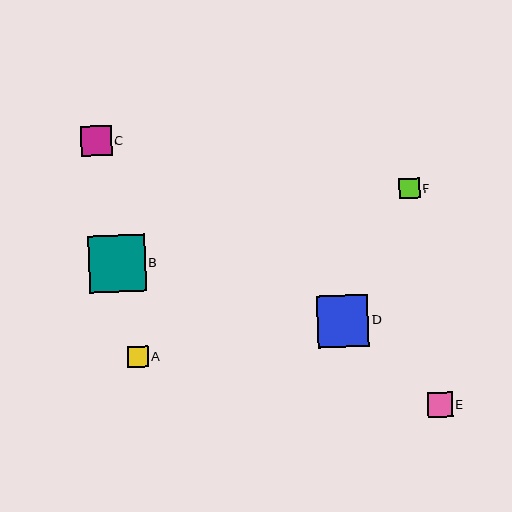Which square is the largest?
Square B is the largest with a size of approximately 57 pixels.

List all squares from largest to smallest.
From largest to smallest: B, D, C, E, A, F.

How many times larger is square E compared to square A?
Square E is approximately 1.2 times the size of square A.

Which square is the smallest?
Square F is the smallest with a size of approximately 20 pixels.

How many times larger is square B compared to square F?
Square B is approximately 2.8 times the size of square F.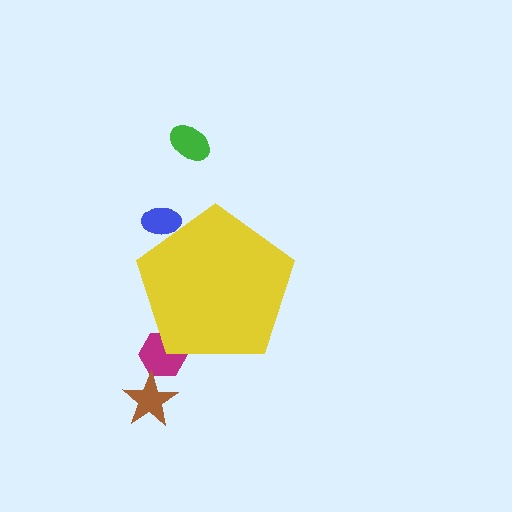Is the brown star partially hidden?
No, the brown star is fully visible.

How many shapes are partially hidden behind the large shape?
2 shapes are partially hidden.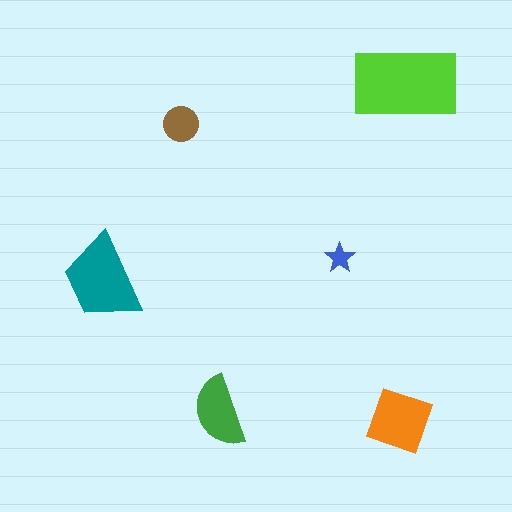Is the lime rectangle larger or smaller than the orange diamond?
Larger.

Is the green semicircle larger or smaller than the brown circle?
Larger.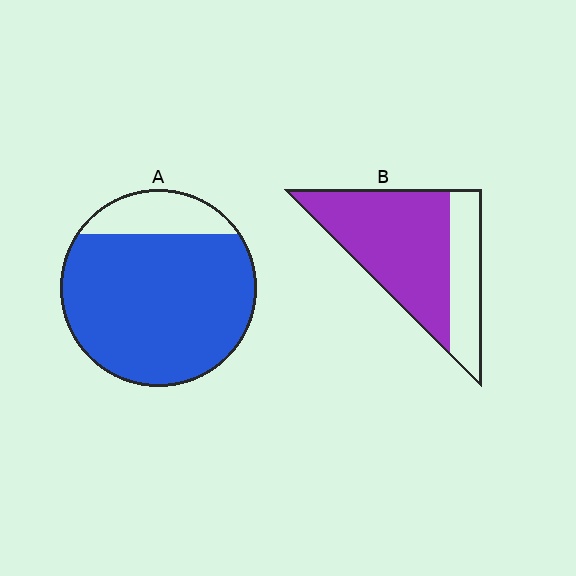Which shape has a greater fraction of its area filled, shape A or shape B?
Shape A.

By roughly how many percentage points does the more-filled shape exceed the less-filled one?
By roughly 15 percentage points (A over B).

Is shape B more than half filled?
Yes.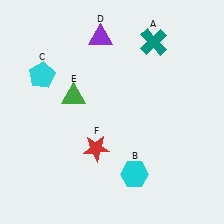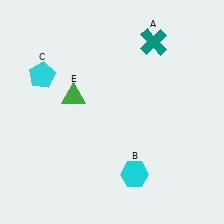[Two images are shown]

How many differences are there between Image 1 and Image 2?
There are 2 differences between the two images.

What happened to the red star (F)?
The red star (F) was removed in Image 2. It was in the bottom-left area of Image 1.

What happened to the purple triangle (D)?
The purple triangle (D) was removed in Image 2. It was in the top-left area of Image 1.